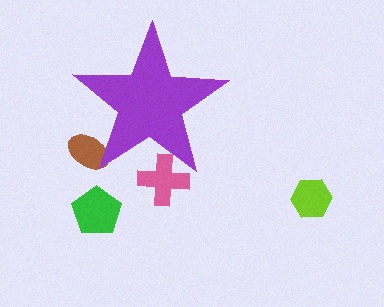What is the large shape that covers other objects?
A purple star.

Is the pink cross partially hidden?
Yes, the pink cross is partially hidden behind the purple star.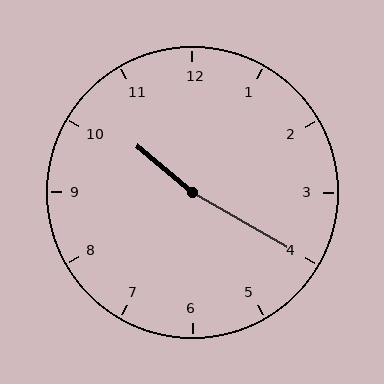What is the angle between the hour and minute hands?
Approximately 170 degrees.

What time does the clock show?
10:20.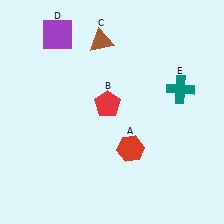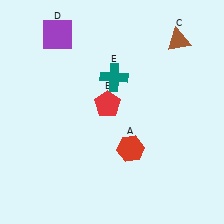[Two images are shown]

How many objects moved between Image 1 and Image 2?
2 objects moved between the two images.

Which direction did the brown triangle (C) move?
The brown triangle (C) moved right.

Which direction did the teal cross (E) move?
The teal cross (E) moved left.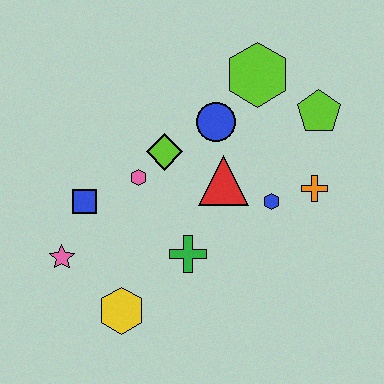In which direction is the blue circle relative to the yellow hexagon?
The blue circle is above the yellow hexagon.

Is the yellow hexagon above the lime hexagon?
No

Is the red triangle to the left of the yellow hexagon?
No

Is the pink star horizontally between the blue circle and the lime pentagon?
No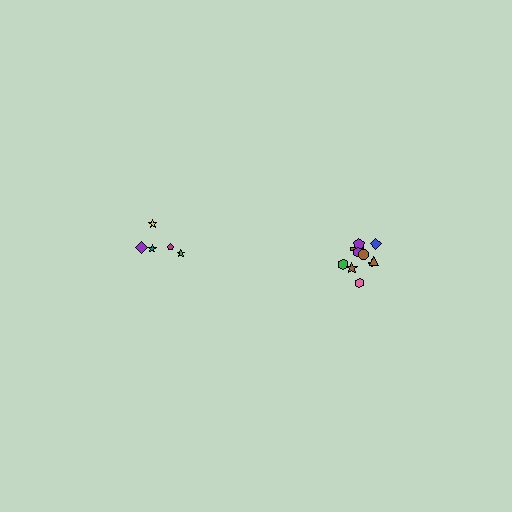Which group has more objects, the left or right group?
The right group.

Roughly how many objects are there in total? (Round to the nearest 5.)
Roughly 15 objects in total.